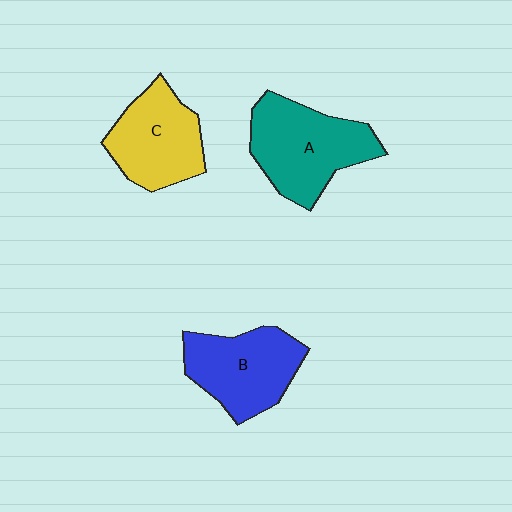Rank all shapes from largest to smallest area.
From largest to smallest: A (teal), B (blue), C (yellow).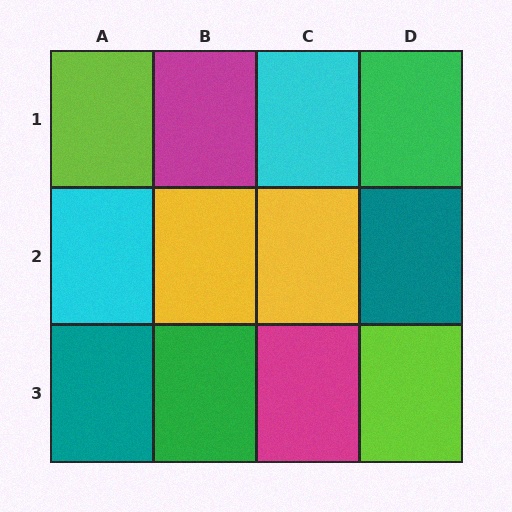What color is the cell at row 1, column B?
Magenta.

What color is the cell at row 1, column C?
Cyan.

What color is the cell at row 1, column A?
Lime.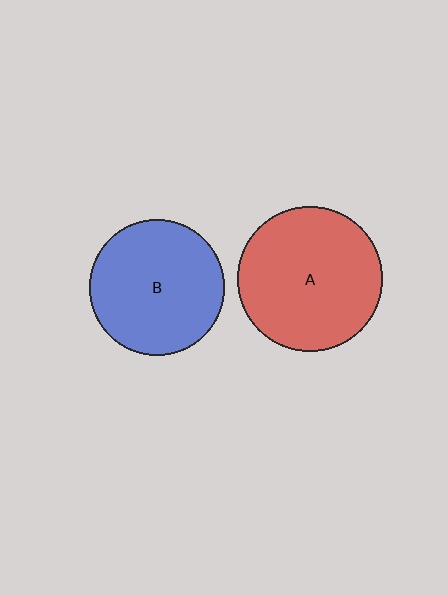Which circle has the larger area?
Circle A (red).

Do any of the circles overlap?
No, none of the circles overlap.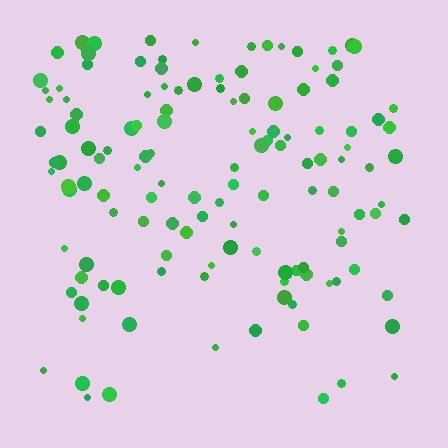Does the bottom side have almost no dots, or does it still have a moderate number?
Still a moderate number, just noticeably fewer than the top.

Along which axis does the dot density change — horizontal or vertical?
Vertical.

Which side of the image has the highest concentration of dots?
The top.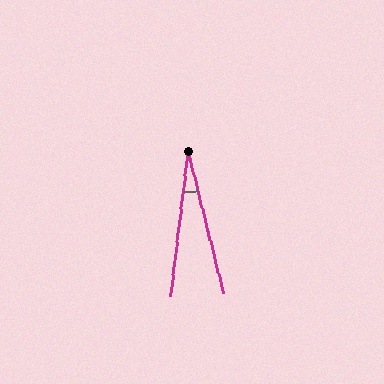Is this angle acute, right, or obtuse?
It is acute.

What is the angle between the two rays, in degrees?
Approximately 21 degrees.